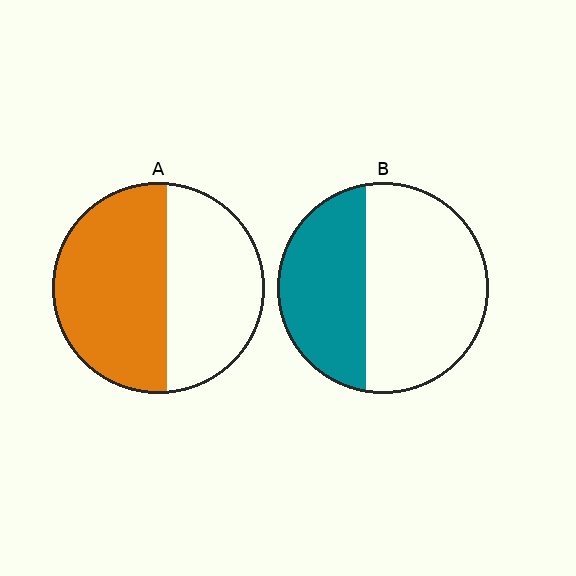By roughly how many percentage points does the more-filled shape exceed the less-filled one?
By roughly 15 percentage points (A over B).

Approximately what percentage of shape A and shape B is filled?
A is approximately 55% and B is approximately 40%.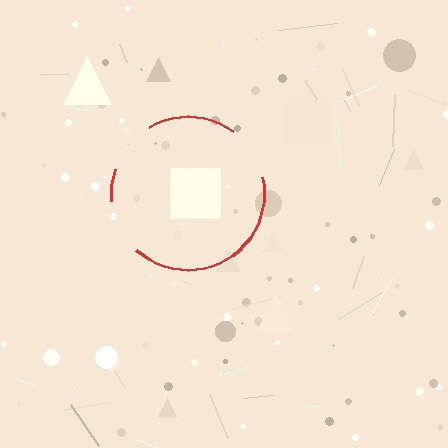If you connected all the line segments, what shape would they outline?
They would outline a circle.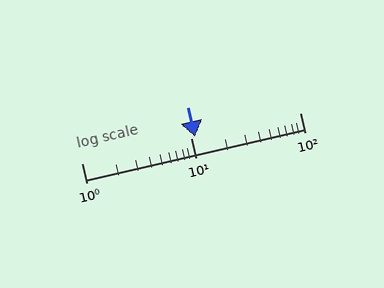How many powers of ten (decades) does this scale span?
The scale spans 2 decades, from 1 to 100.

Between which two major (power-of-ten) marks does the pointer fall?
The pointer is between 10 and 100.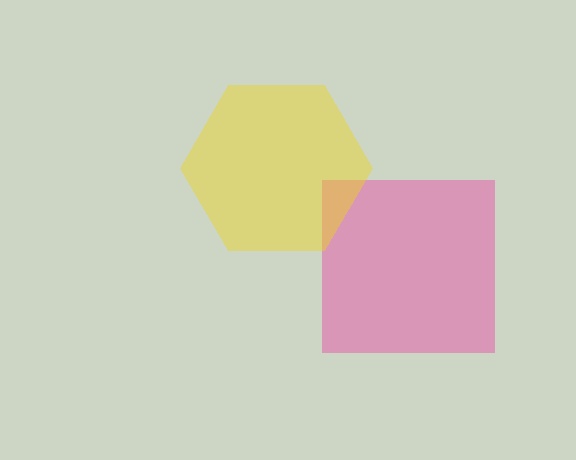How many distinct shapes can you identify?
There are 2 distinct shapes: a pink square, a yellow hexagon.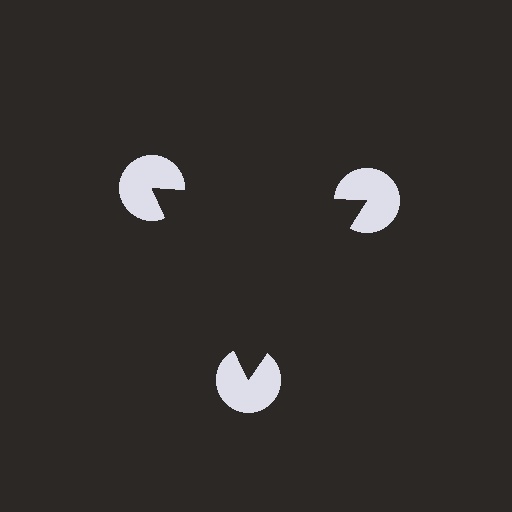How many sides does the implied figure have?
3 sides.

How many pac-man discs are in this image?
There are 3 — one at each vertex of the illusory triangle.